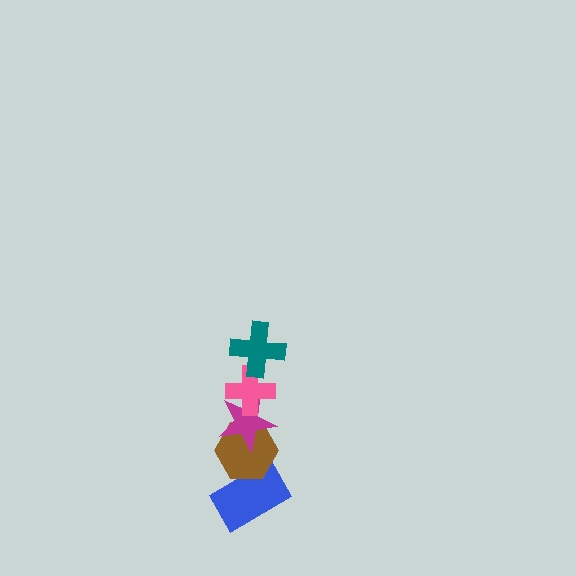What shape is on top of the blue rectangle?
The brown hexagon is on top of the blue rectangle.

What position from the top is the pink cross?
The pink cross is 2nd from the top.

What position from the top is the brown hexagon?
The brown hexagon is 4th from the top.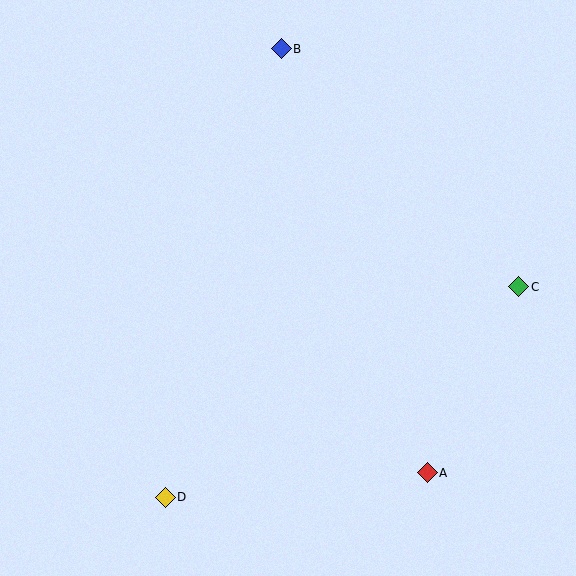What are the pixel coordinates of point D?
Point D is at (165, 497).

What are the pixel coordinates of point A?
Point A is at (427, 473).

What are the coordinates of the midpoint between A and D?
The midpoint between A and D is at (296, 485).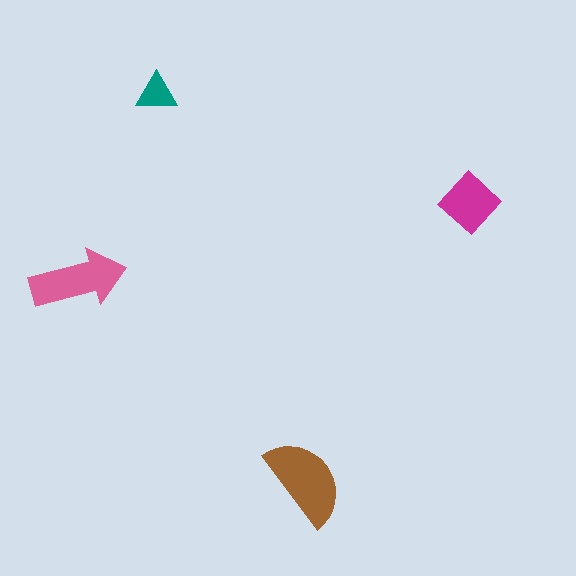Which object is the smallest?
The teal triangle.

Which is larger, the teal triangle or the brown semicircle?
The brown semicircle.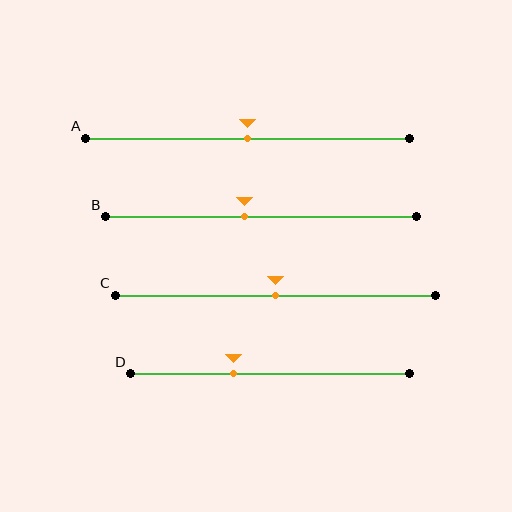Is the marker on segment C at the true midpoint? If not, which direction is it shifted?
Yes, the marker on segment C is at the true midpoint.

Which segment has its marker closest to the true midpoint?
Segment A has its marker closest to the true midpoint.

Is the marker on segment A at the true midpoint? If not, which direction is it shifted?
Yes, the marker on segment A is at the true midpoint.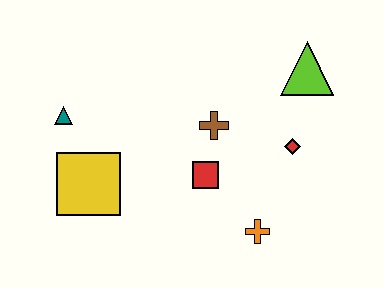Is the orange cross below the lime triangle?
Yes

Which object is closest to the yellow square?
The teal triangle is closest to the yellow square.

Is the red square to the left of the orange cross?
Yes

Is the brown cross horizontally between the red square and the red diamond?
Yes